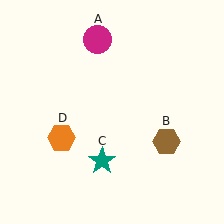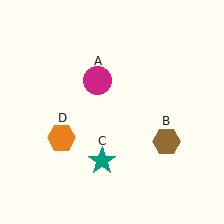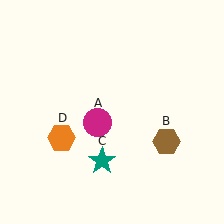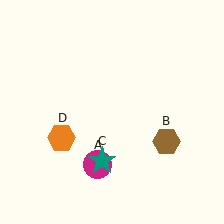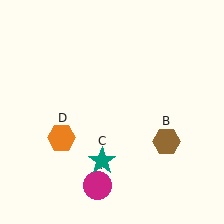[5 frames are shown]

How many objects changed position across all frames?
1 object changed position: magenta circle (object A).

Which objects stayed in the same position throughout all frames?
Brown hexagon (object B) and teal star (object C) and orange hexagon (object D) remained stationary.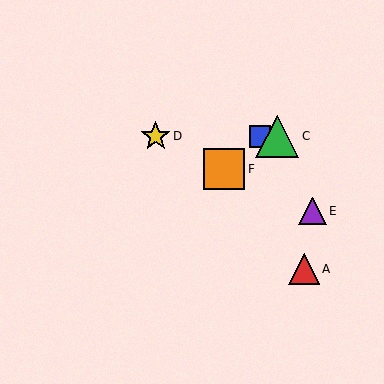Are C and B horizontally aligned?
Yes, both are at y≈136.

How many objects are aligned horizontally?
3 objects (B, C, D) are aligned horizontally.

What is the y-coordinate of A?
Object A is at y≈269.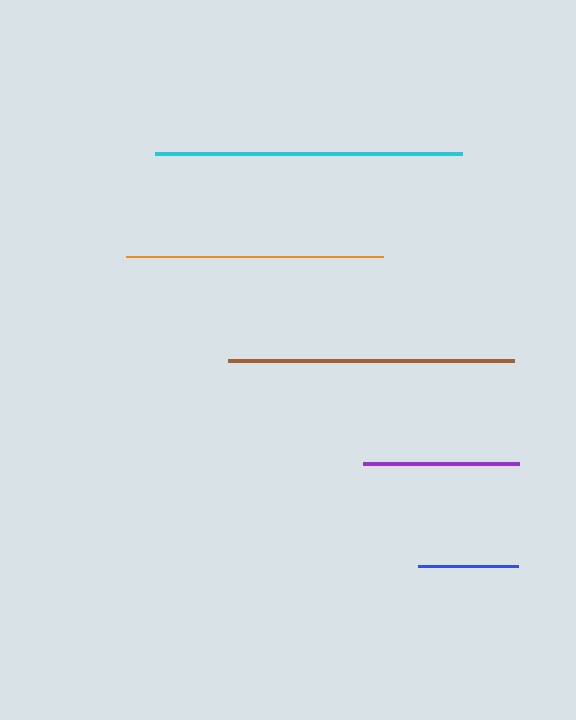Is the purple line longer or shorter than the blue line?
The purple line is longer than the blue line.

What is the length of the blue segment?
The blue segment is approximately 100 pixels long.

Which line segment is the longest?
The cyan line is the longest at approximately 308 pixels.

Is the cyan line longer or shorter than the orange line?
The cyan line is longer than the orange line.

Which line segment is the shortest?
The blue line is the shortest at approximately 100 pixels.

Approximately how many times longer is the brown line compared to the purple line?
The brown line is approximately 1.8 times the length of the purple line.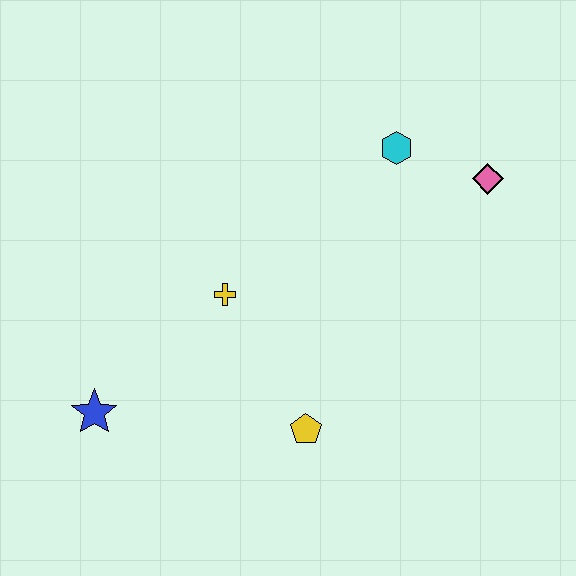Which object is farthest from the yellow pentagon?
The pink diamond is farthest from the yellow pentagon.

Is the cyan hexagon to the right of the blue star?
Yes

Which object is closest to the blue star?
The yellow cross is closest to the blue star.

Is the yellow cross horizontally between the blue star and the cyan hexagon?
Yes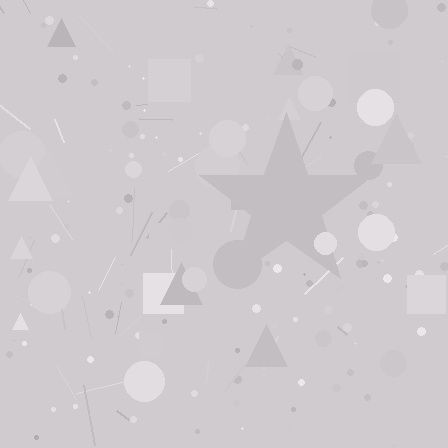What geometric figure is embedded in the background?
A star is embedded in the background.